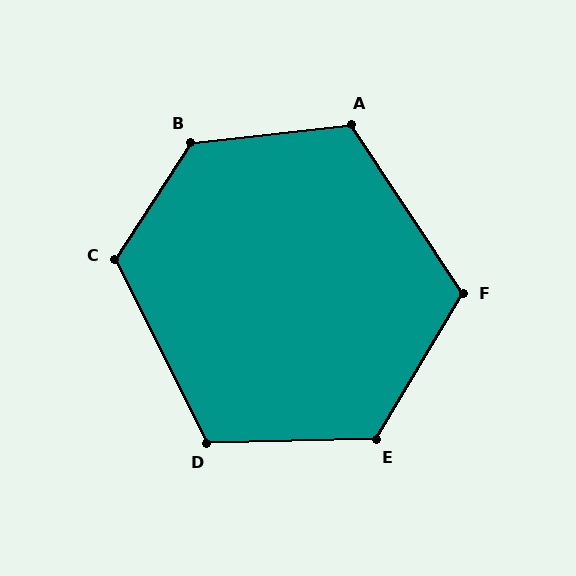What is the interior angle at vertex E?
Approximately 122 degrees (obtuse).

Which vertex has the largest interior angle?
B, at approximately 129 degrees.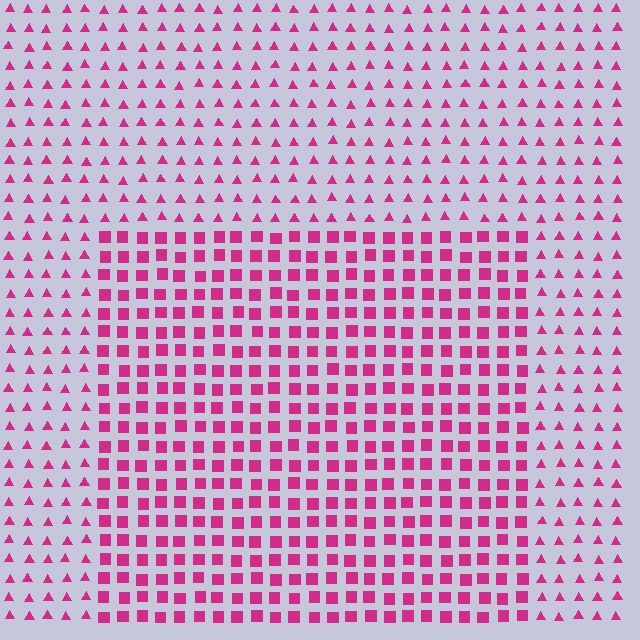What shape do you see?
I see a rectangle.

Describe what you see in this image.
The image is filled with small magenta elements arranged in a uniform grid. A rectangle-shaped region contains squares, while the surrounding area contains triangles. The boundary is defined purely by the change in element shape.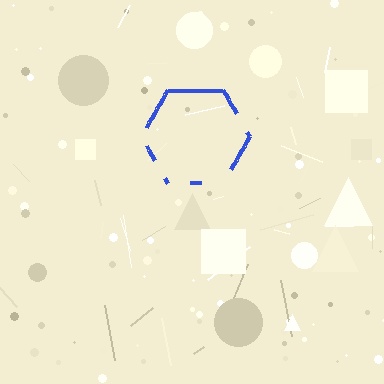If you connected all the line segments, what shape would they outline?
They would outline a hexagon.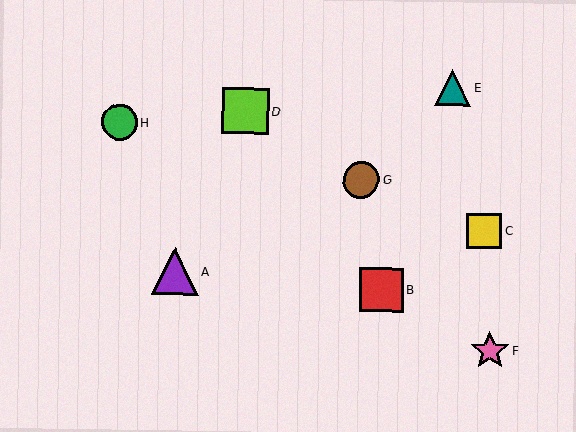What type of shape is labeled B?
Shape B is a red square.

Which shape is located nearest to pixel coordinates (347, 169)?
The brown circle (labeled G) at (361, 180) is nearest to that location.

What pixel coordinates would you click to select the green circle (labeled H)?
Click at (120, 122) to select the green circle H.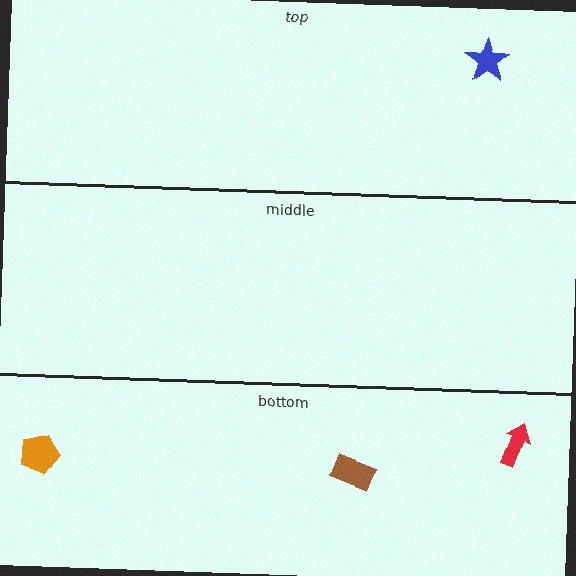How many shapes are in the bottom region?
3.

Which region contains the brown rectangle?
The bottom region.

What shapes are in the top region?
The blue star.